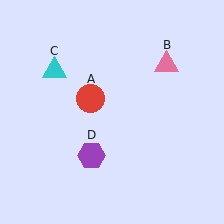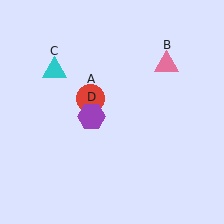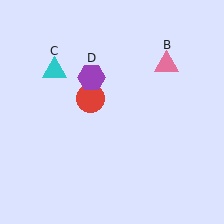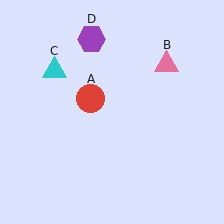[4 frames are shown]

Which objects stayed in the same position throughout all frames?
Red circle (object A) and pink triangle (object B) and cyan triangle (object C) remained stationary.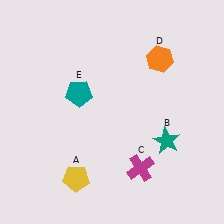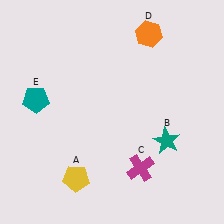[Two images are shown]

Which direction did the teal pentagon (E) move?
The teal pentagon (E) moved left.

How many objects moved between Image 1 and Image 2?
2 objects moved between the two images.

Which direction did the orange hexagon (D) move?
The orange hexagon (D) moved up.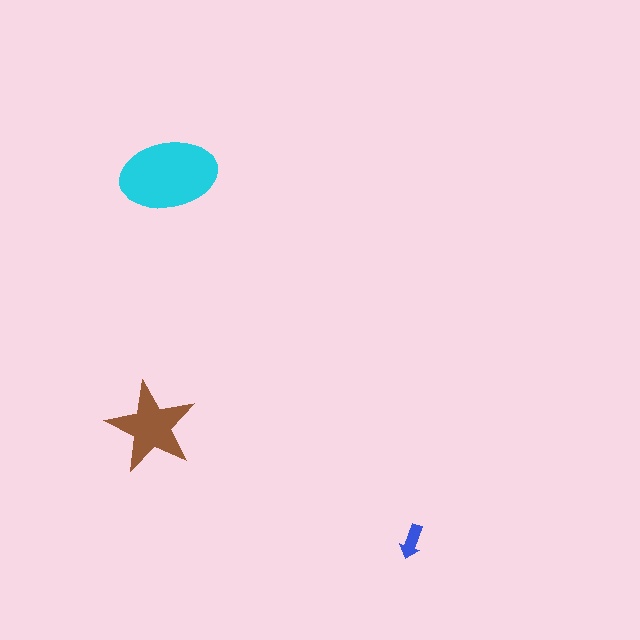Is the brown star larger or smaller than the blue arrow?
Larger.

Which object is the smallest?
The blue arrow.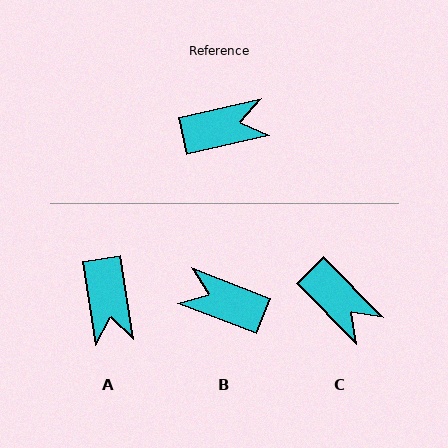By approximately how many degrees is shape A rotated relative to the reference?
Approximately 94 degrees clockwise.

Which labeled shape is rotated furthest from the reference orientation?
B, about 146 degrees away.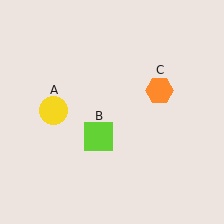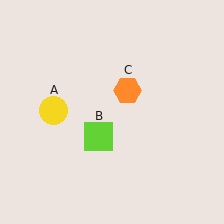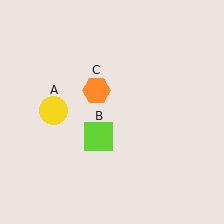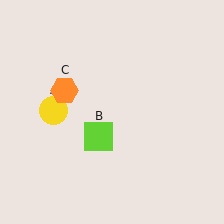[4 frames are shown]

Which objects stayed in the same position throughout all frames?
Yellow circle (object A) and lime square (object B) remained stationary.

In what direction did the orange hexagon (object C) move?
The orange hexagon (object C) moved left.